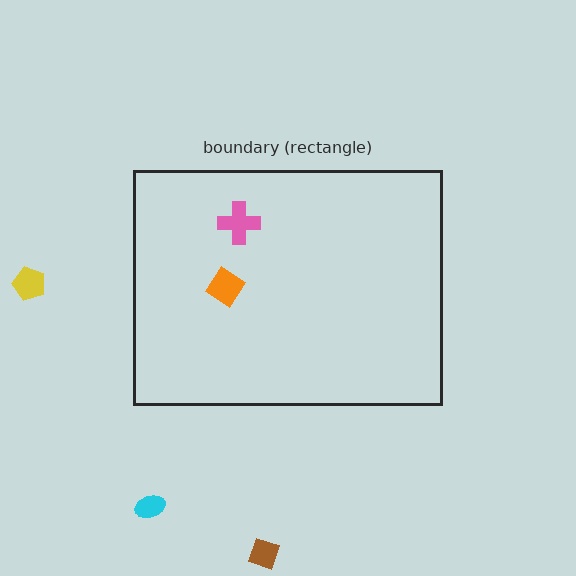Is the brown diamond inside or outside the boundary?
Outside.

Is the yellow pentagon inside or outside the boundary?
Outside.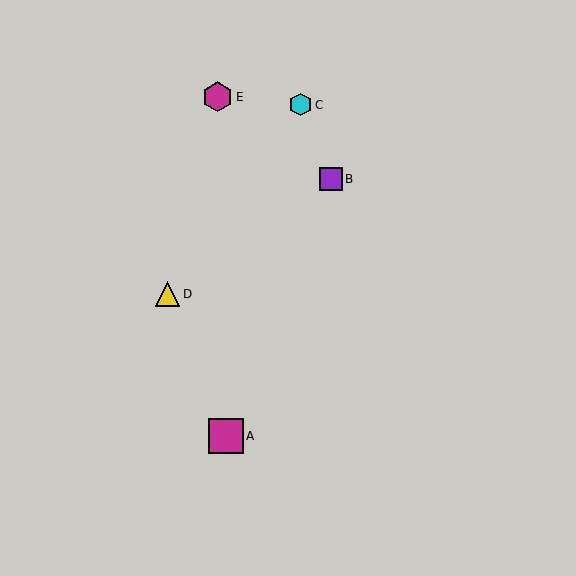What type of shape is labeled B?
Shape B is a purple square.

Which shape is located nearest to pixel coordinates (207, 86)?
The magenta hexagon (labeled E) at (218, 97) is nearest to that location.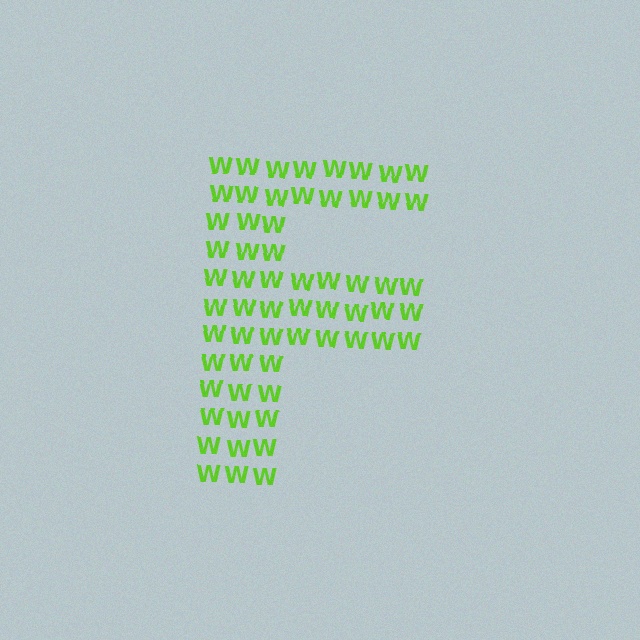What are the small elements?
The small elements are letter W's.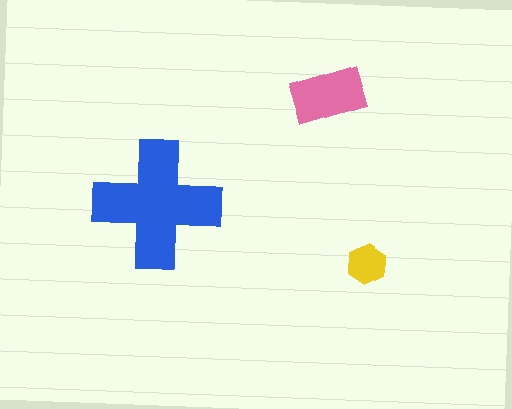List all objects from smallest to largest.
The yellow hexagon, the pink rectangle, the blue cross.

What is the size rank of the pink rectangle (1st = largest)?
2nd.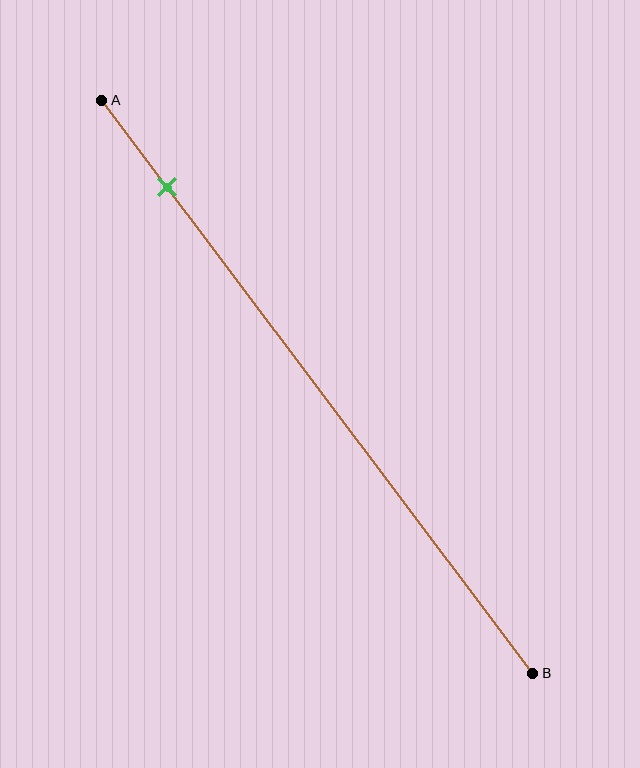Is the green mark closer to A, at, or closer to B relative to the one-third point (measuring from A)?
The green mark is closer to point A than the one-third point of segment AB.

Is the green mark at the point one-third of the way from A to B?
No, the mark is at about 15% from A, not at the 33% one-third point.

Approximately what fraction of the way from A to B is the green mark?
The green mark is approximately 15% of the way from A to B.